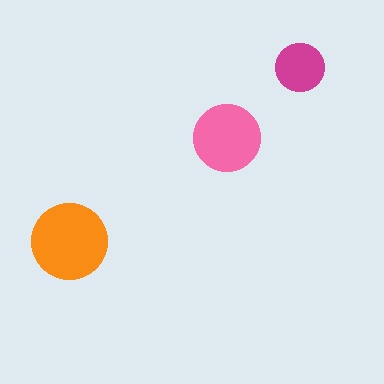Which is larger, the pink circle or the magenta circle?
The pink one.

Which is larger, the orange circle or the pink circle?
The orange one.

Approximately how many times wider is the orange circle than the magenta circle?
About 1.5 times wider.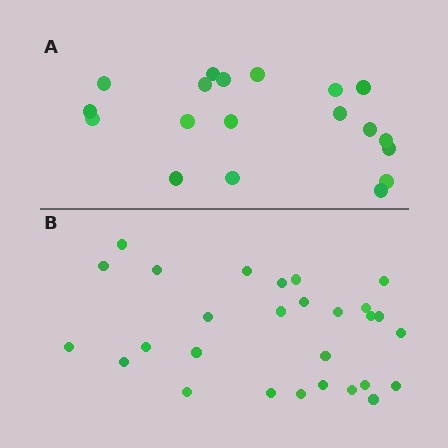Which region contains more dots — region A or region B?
Region B (the bottom region) has more dots.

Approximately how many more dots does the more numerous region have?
Region B has roughly 8 or so more dots than region A.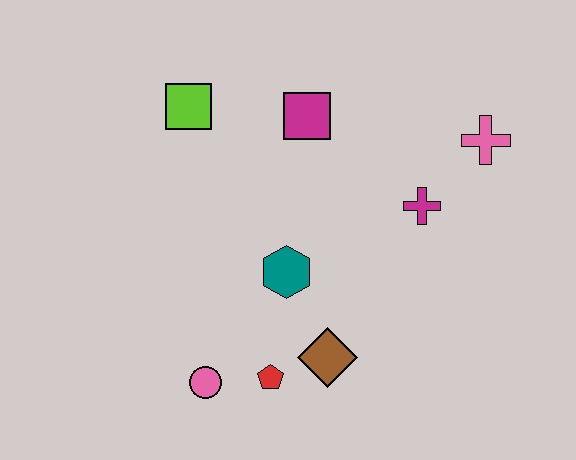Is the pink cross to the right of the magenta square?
Yes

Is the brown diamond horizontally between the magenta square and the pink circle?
No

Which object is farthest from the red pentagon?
The pink cross is farthest from the red pentagon.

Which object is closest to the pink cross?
The magenta cross is closest to the pink cross.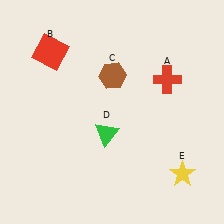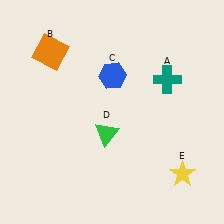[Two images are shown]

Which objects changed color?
A changed from red to teal. B changed from red to orange. C changed from brown to blue.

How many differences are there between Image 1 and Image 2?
There are 3 differences between the two images.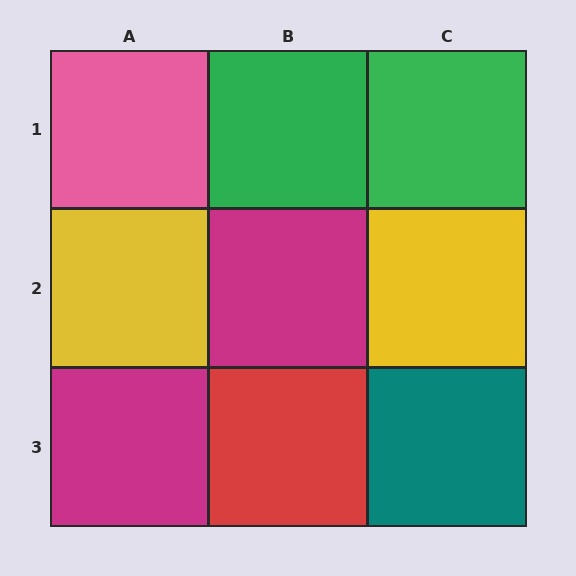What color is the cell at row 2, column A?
Yellow.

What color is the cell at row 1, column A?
Pink.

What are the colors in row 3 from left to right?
Magenta, red, teal.